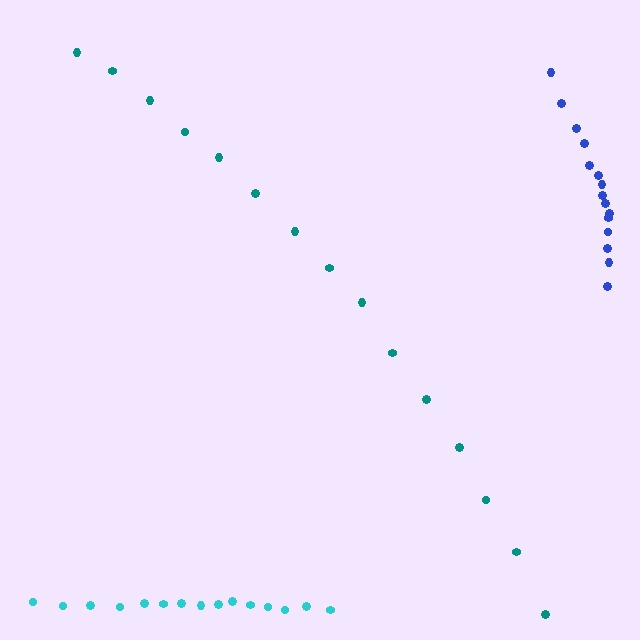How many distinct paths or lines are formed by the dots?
There are 3 distinct paths.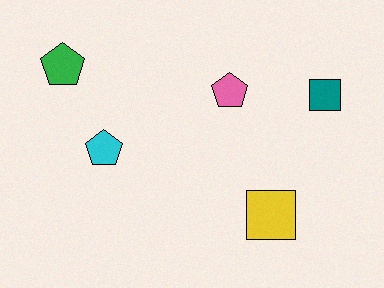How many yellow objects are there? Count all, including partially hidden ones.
There is 1 yellow object.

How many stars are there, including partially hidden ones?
There are no stars.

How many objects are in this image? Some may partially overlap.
There are 5 objects.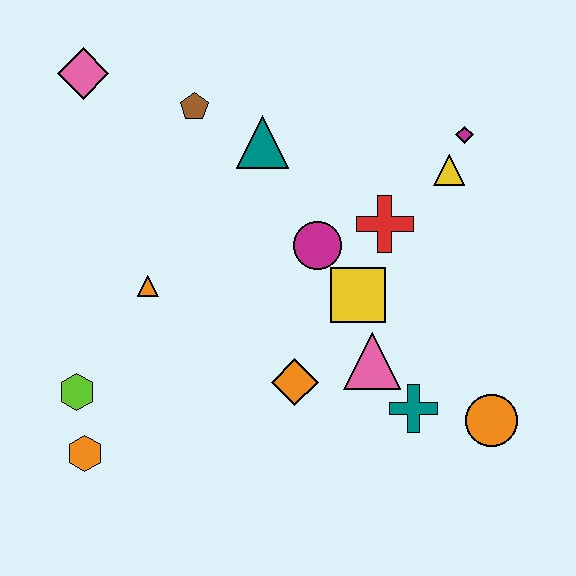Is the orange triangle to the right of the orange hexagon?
Yes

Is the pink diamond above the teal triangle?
Yes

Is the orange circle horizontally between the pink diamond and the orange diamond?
No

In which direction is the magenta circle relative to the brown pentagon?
The magenta circle is below the brown pentagon.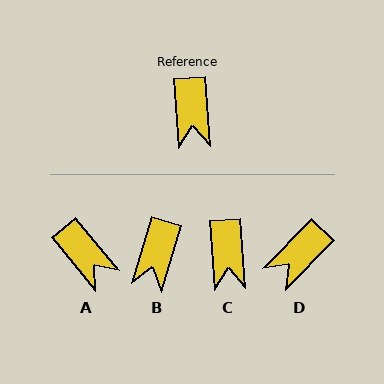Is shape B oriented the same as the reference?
No, it is off by about 21 degrees.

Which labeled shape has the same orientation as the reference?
C.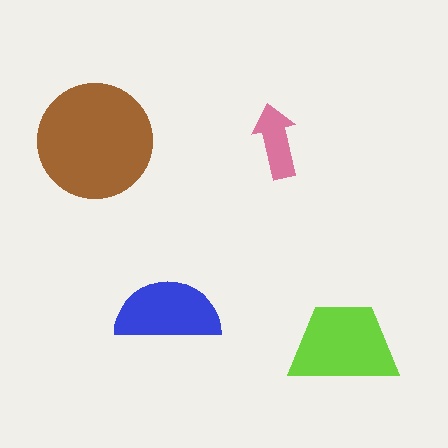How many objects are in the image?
There are 4 objects in the image.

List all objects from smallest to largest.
The pink arrow, the blue semicircle, the lime trapezoid, the brown circle.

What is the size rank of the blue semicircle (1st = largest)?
3rd.